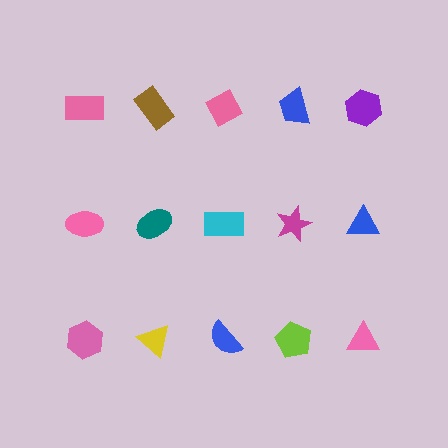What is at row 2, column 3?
A cyan rectangle.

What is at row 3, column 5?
A pink triangle.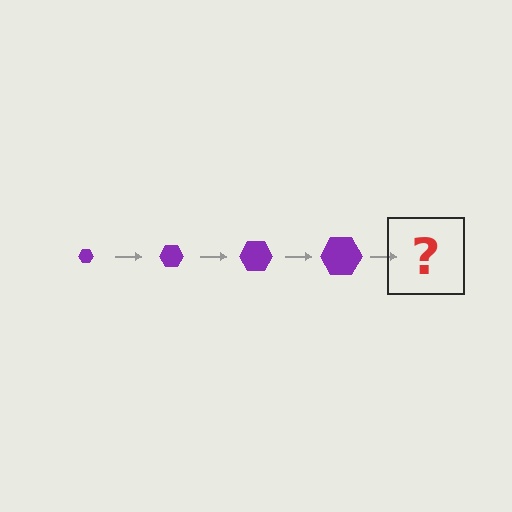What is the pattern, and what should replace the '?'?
The pattern is that the hexagon gets progressively larger each step. The '?' should be a purple hexagon, larger than the previous one.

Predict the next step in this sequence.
The next step is a purple hexagon, larger than the previous one.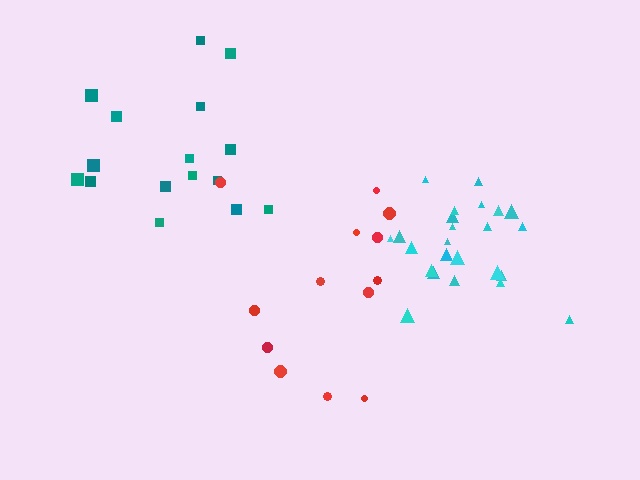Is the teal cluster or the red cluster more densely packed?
Teal.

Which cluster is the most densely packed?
Cyan.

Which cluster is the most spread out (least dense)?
Red.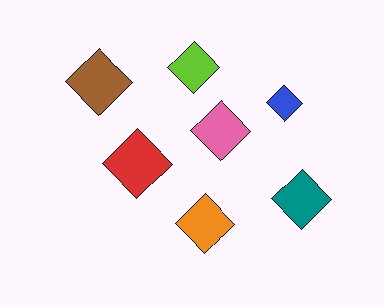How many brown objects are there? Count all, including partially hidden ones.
There is 1 brown object.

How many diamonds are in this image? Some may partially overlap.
There are 7 diamonds.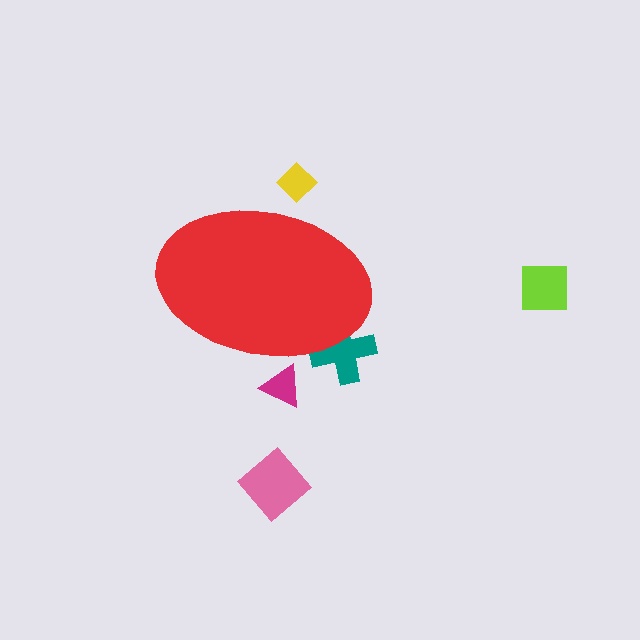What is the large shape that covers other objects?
A red ellipse.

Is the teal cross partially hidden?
Yes, the teal cross is partially hidden behind the red ellipse.